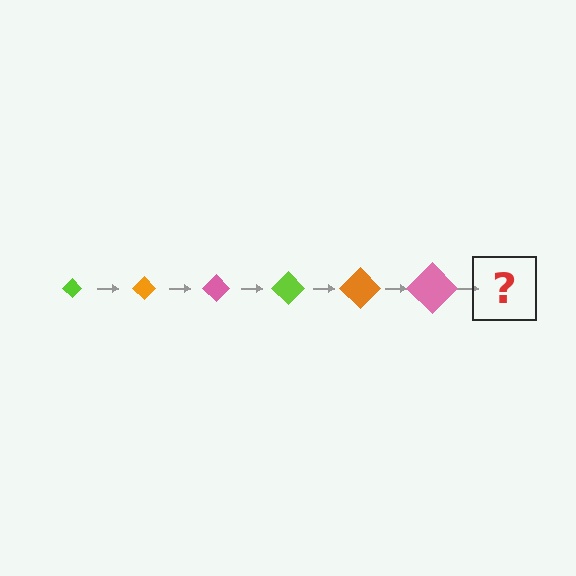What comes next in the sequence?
The next element should be a lime diamond, larger than the previous one.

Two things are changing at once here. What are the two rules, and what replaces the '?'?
The two rules are that the diamond grows larger each step and the color cycles through lime, orange, and pink. The '?' should be a lime diamond, larger than the previous one.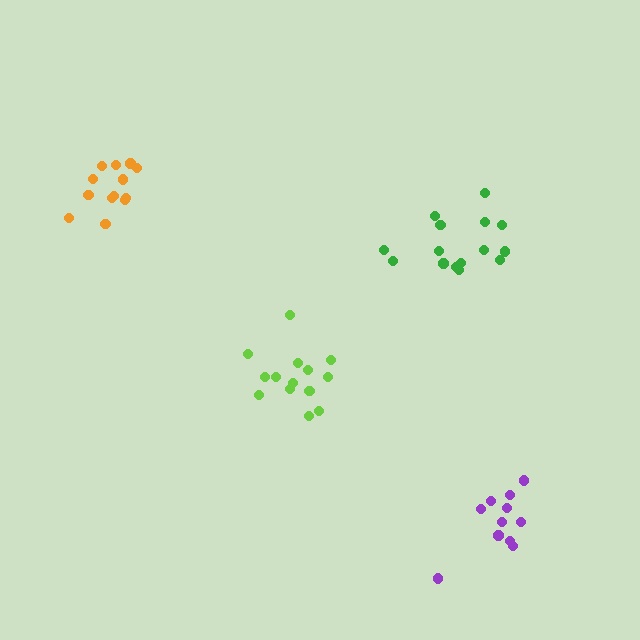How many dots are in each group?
Group 1: 15 dots, Group 2: 14 dots, Group 3: 11 dots, Group 4: 13 dots (53 total).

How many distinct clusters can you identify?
There are 4 distinct clusters.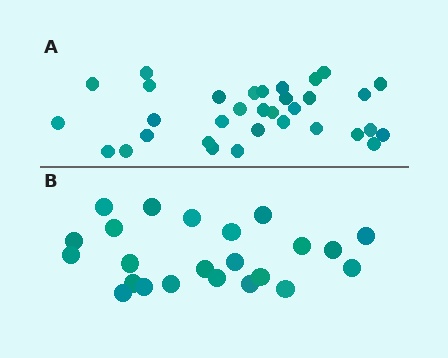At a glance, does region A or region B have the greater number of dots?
Region A (the top region) has more dots.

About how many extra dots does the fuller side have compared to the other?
Region A has roughly 10 or so more dots than region B.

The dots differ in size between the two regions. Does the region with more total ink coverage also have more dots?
No. Region B has more total ink coverage because its dots are larger, but region A actually contains more individual dots. Total area can be misleading — the number of items is what matters here.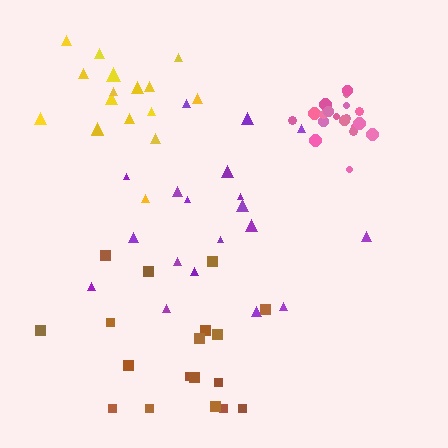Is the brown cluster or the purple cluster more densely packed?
Brown.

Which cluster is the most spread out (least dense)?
Purple.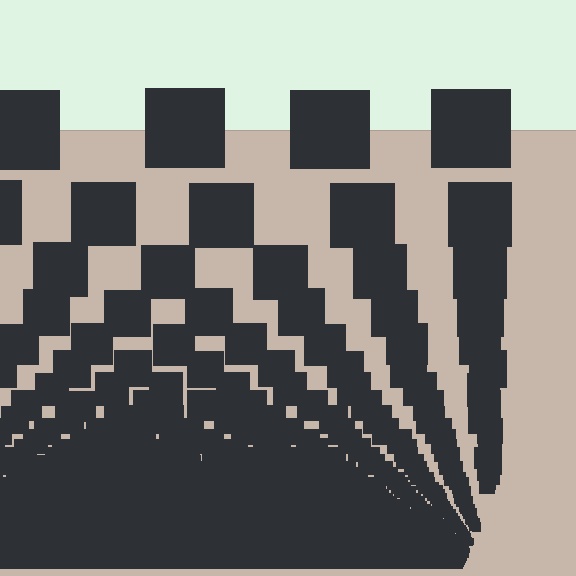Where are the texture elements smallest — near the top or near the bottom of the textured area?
Near the bottom.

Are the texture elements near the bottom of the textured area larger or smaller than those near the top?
Smaller. The gradient is inverted — elements near the bottom are smaller and denser.